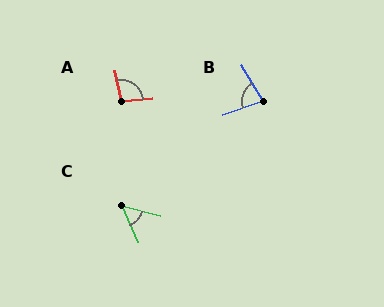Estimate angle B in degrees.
Approximately 78 degrees.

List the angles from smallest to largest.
C (51°), B (78°), A (96°).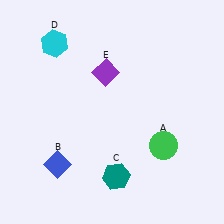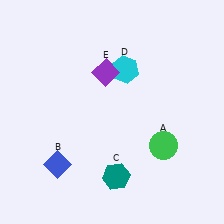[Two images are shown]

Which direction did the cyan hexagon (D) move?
The cyan hexagon (D) moved right.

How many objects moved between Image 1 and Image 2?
1 object moved between the two images.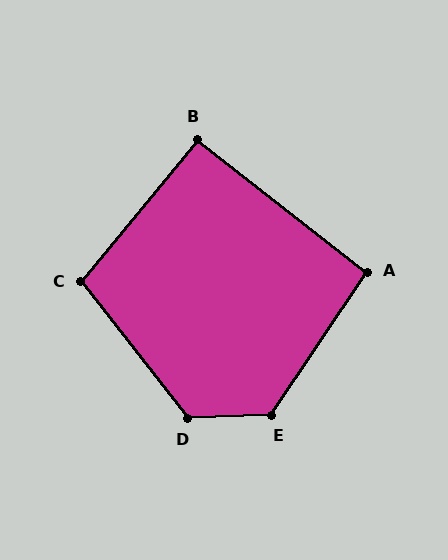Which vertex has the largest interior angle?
E, at approximately 126 degrees.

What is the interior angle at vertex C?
Approximately 103 degrees (obtuse).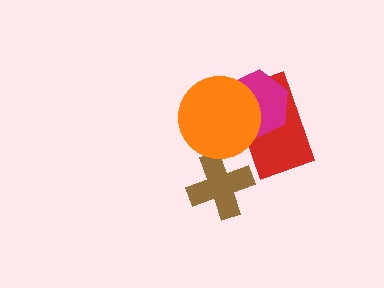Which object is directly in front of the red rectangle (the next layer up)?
The magenta hexagon is directly in front of the red rectangle.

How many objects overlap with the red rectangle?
2 objects overlap with the red rectangle.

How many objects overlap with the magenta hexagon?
2 objects overlap with the magenta hexagon.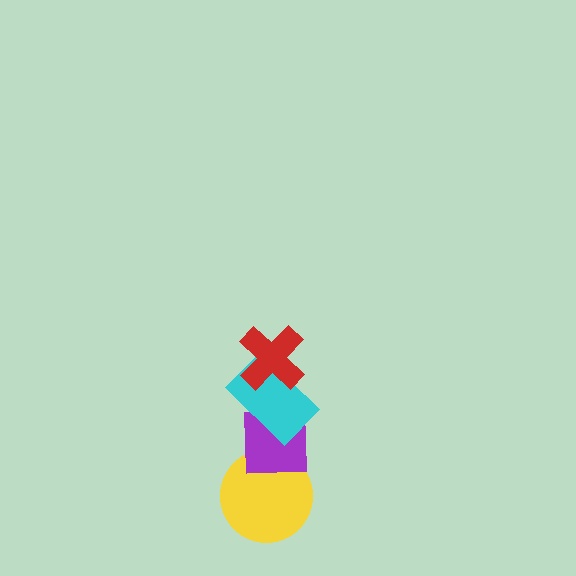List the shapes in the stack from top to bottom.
From top to bottom: the red cross, the cyan rectangle, the purple square, the yellow circle.